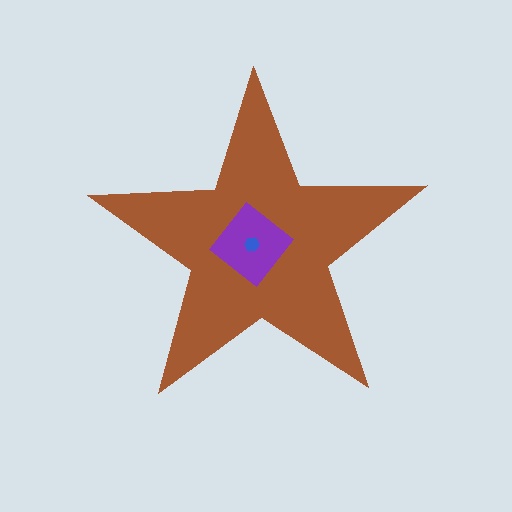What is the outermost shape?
The brown star.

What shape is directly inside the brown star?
The purple diamond.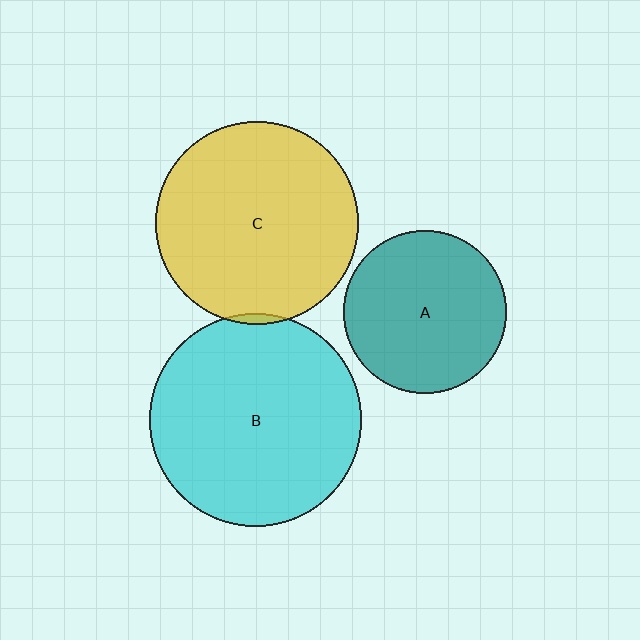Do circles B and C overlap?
Yes.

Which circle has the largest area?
Circle B (cyan).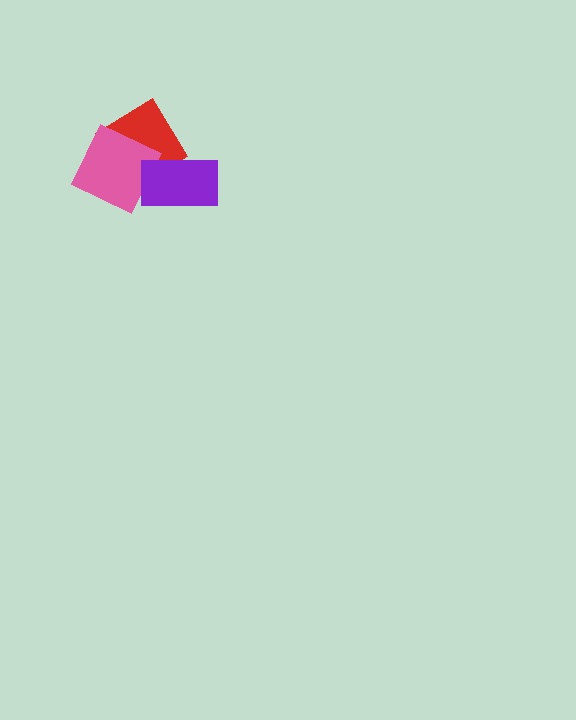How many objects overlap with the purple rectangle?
1 object overlaps with the purple rectangle.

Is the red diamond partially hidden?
Yes, it is partially covered by another shape.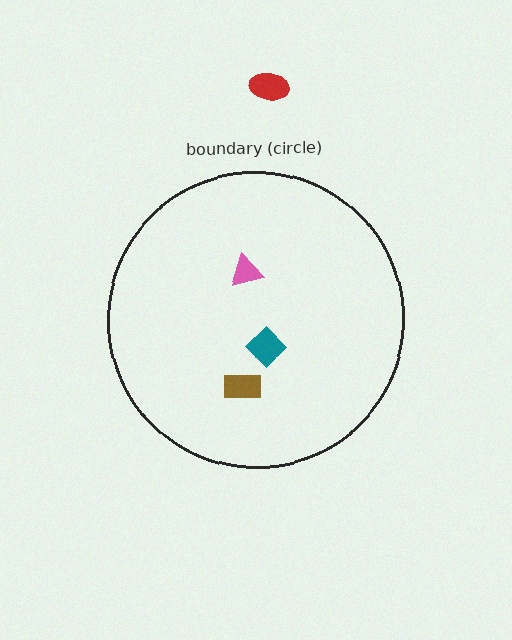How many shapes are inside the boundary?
3 inside, 1 outside.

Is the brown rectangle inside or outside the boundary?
Inside.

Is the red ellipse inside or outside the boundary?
Outside.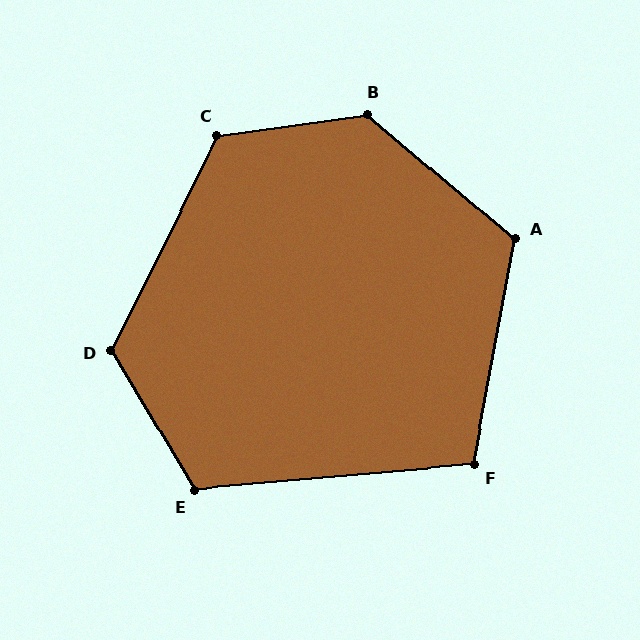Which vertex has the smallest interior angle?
F, at approximately 105 degrees.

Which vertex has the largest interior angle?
B, at approximately 132 degrees.